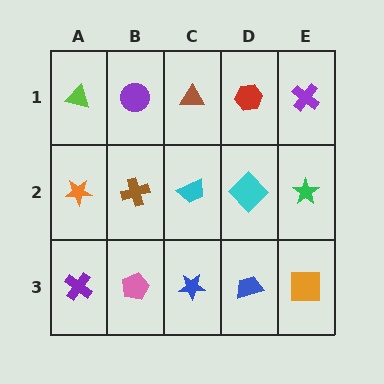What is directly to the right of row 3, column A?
A pink pentagon.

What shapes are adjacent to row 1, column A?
An orange star (row 2, column A), a purple circle (row 1, column B).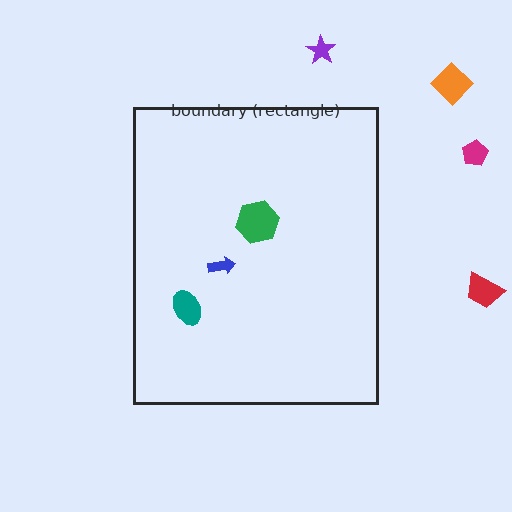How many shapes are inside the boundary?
3 inside, 4 outside.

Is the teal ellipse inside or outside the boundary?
Inside.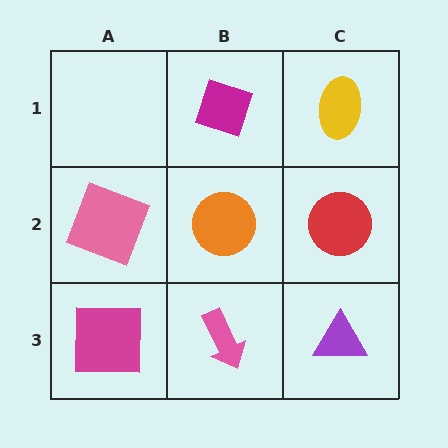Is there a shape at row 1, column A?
No, that cell is empty.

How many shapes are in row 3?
3 shapes.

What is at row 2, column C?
A red circle.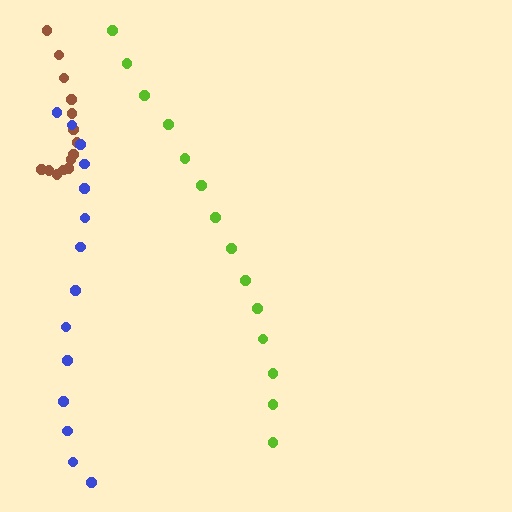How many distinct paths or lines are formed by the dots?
There are 3 distinct paths.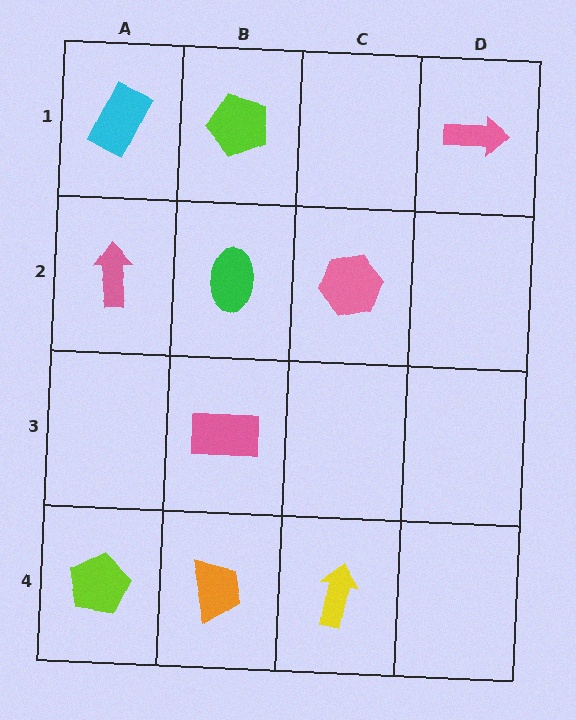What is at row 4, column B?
An orange trapezoid.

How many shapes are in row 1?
3 shapes.